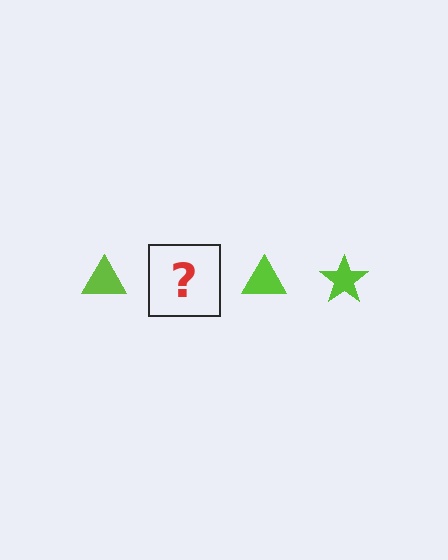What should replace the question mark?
The question mark should be replaced with a lime star.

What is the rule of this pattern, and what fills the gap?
The rule is that the pattern cycles through triangle, star shapes in lime. The gap should be filled with a lime star.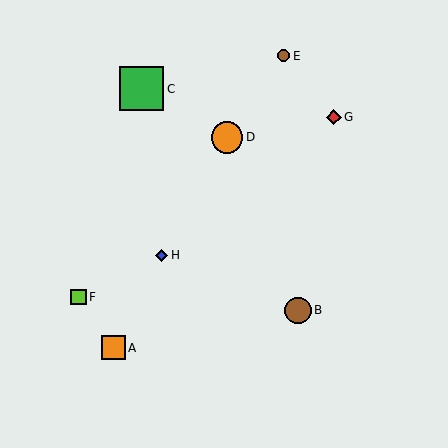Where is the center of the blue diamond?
The center of the blue diamond is at (162, 255).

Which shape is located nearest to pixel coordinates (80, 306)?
The lime square (labeled F) at (78, 297) is nearest to that location.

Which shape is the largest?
The green square (labeled C) is the largest.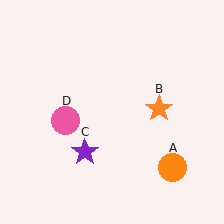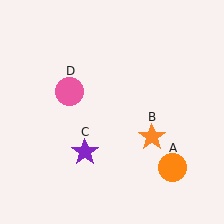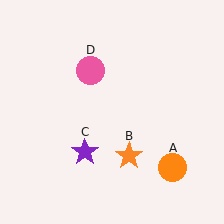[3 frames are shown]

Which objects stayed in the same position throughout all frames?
Orange circle (object A) and purple star (object C) remained stationary.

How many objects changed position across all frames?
2 objects changed position: orange star (object B), pink circle (object D).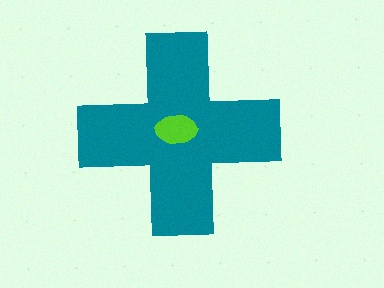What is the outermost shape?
The teal cross.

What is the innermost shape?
The lime ellipse.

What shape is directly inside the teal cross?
The lime ellipse.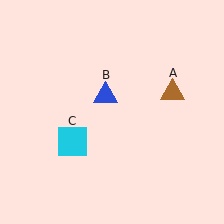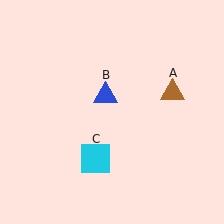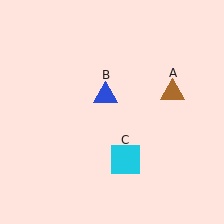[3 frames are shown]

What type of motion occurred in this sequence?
The cyan square (object C) rotated counterclockwise around the center of the scene.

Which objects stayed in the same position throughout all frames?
Brown triangle (object A) and blue triangle (object B) remained stationary.